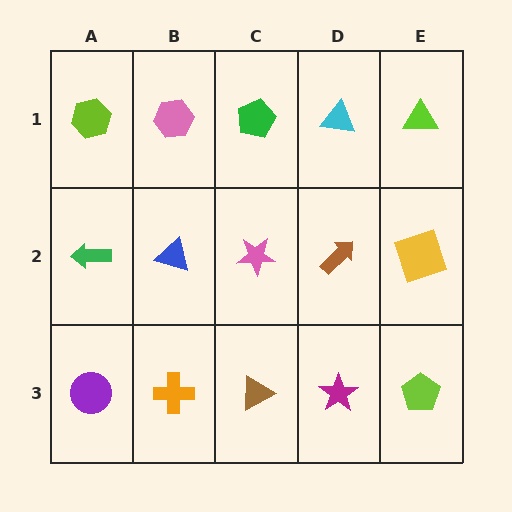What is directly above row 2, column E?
A lime triangle.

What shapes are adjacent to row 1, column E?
A yellow square (row 2, column E), a cyan triangle (row 1, column D).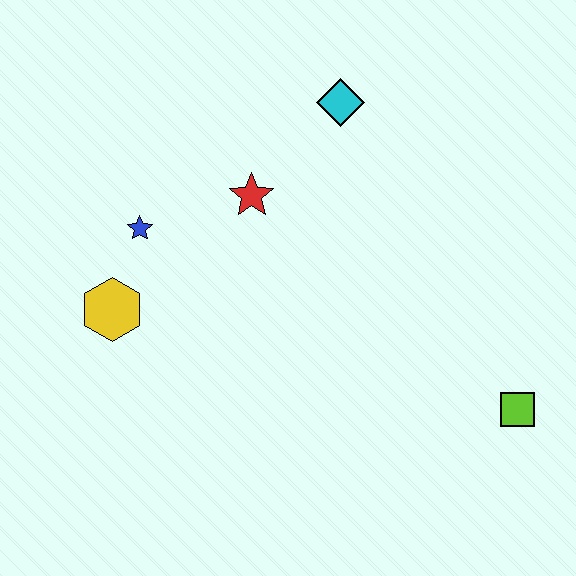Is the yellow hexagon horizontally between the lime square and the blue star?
No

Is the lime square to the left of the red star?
No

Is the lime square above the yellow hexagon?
No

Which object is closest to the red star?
The blue star is closest to the red star.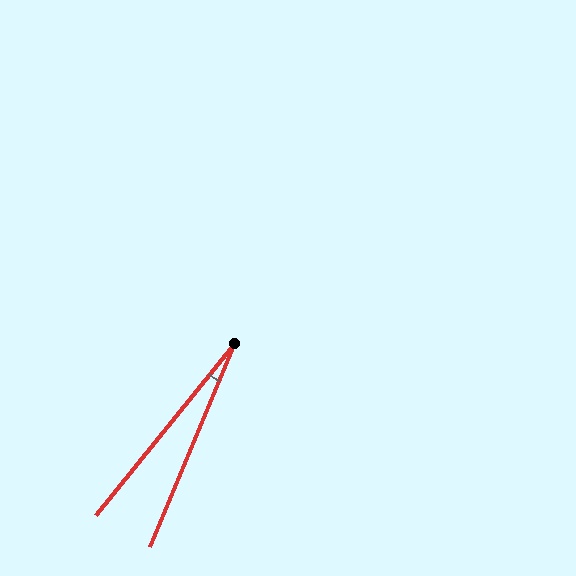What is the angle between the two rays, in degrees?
Approximately 17 degrees.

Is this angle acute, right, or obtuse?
It is acute.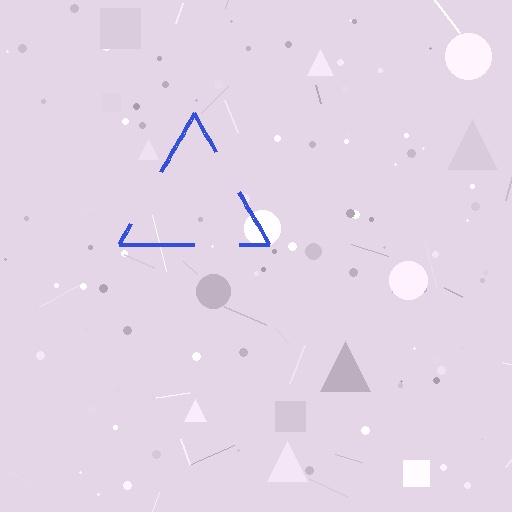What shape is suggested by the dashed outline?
The dashed outline suggests a triangle.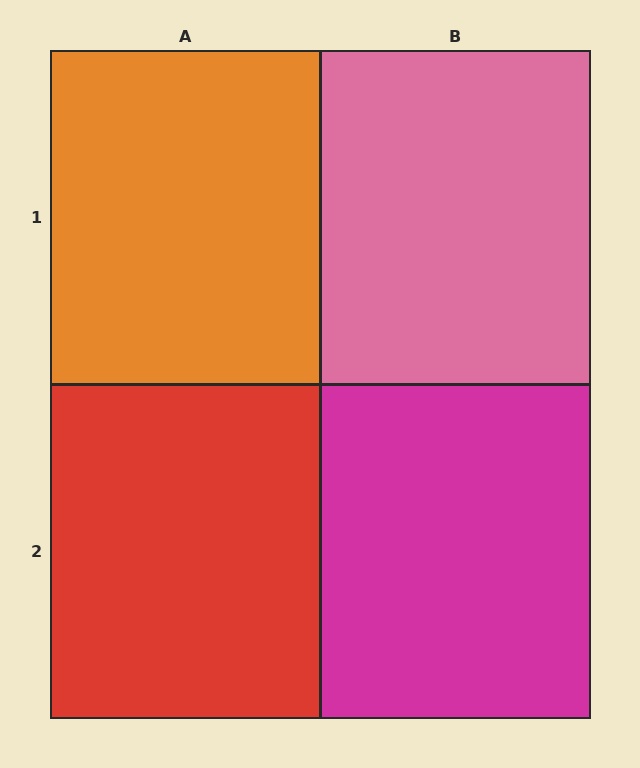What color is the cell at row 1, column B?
Pink.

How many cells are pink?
1 cell is pink.